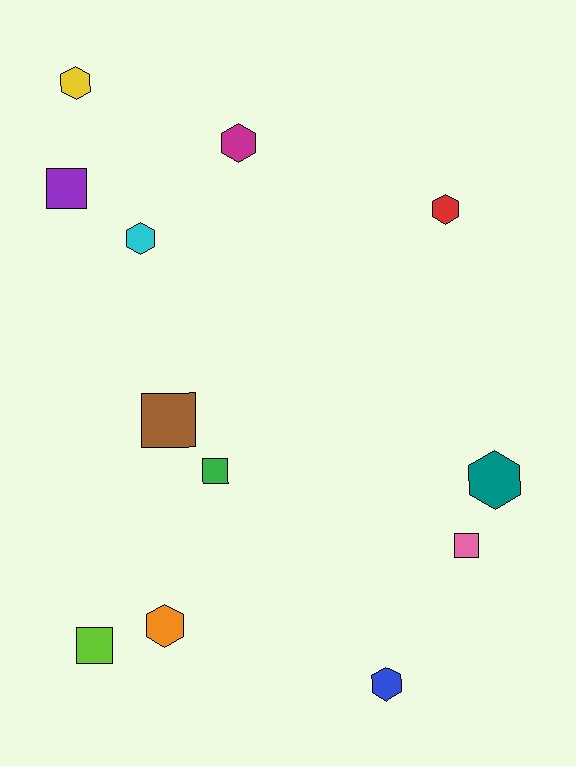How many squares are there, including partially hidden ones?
There are 5 squares.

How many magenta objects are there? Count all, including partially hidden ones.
There is 1 magenta object.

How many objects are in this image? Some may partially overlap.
There are 12 objects.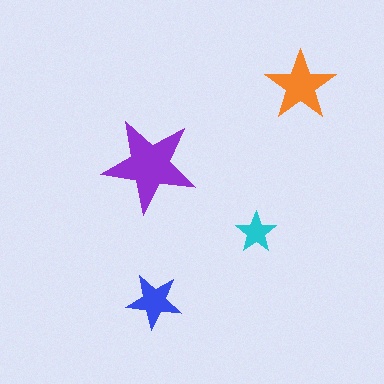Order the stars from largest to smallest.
the purple one, the orange one, the blue one, the cyan one.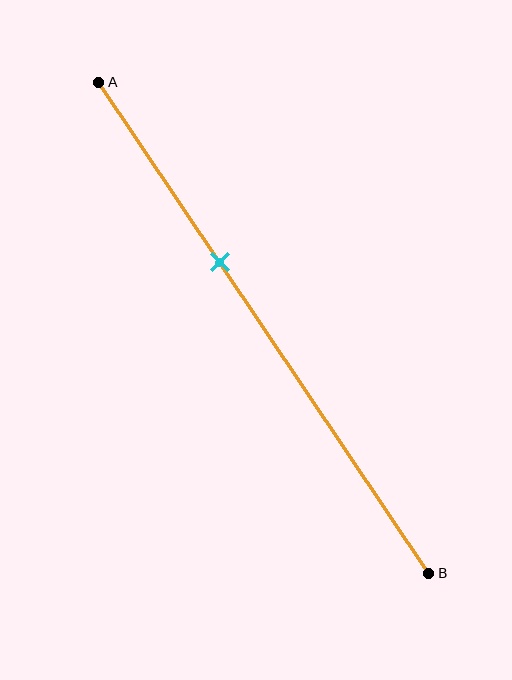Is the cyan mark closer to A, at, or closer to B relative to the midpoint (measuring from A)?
The cyan mark is closer to point A than the midpoint of segment AB.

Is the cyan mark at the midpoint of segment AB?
No, the mark is at about 35% from A, not at the 50% midpoint.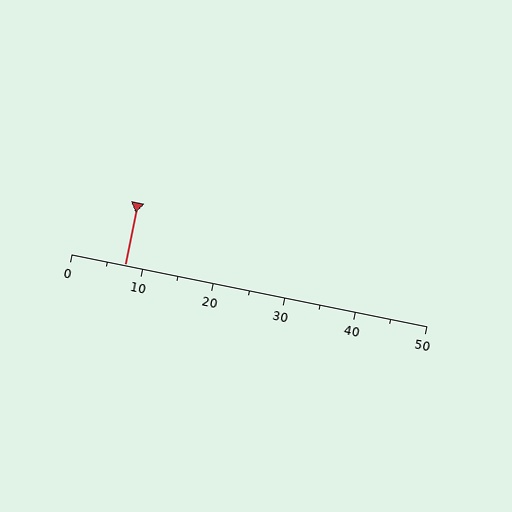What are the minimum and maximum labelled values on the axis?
The axis runs from 0 to 50.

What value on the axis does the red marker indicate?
The marker indicates approximately 7.5.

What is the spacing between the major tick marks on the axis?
The major ticks are spaced 10 apart.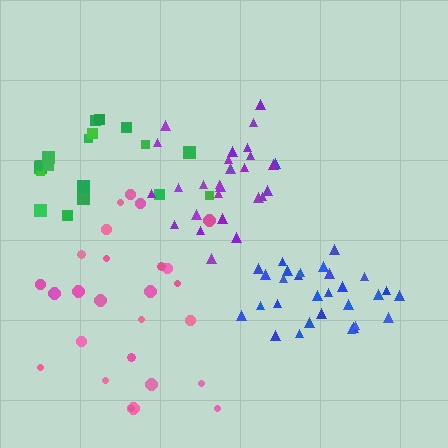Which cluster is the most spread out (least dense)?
Pink.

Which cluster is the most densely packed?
Purple.